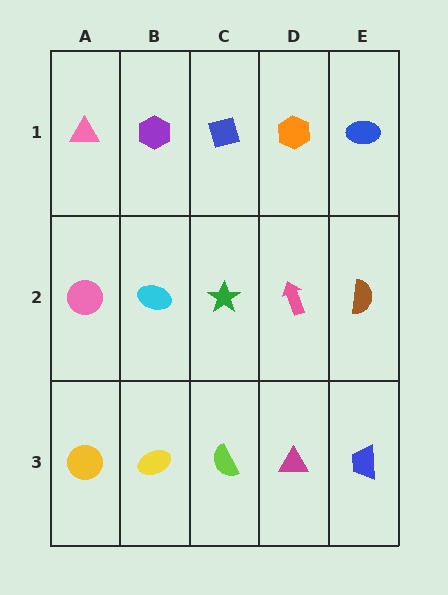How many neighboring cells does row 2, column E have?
3.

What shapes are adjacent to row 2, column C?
A blue square (row 1, column C), a lime semicircle (row 3, column C), a cyan ellipse (row 2, column B), a pink arrow (row 2, column D).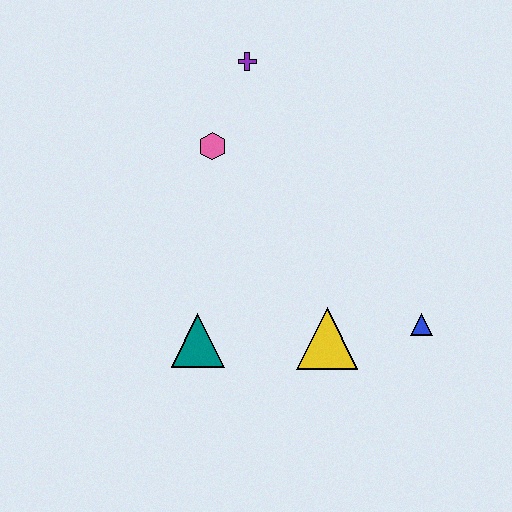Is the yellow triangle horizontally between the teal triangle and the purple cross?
No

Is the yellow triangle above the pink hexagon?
No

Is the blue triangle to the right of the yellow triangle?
Yes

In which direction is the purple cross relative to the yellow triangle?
The purple cross is above the yellow triangle.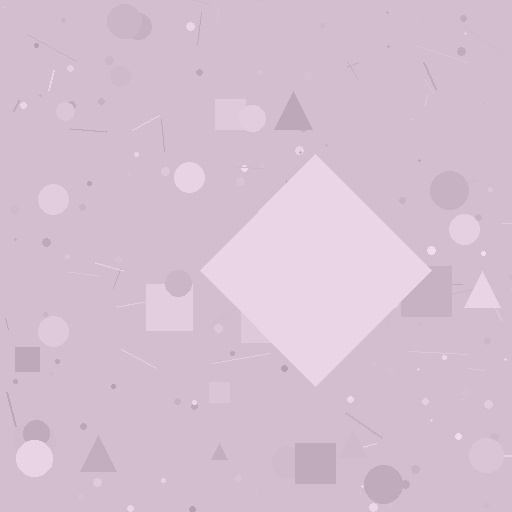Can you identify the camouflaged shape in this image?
The camouflaged shape is a diamond.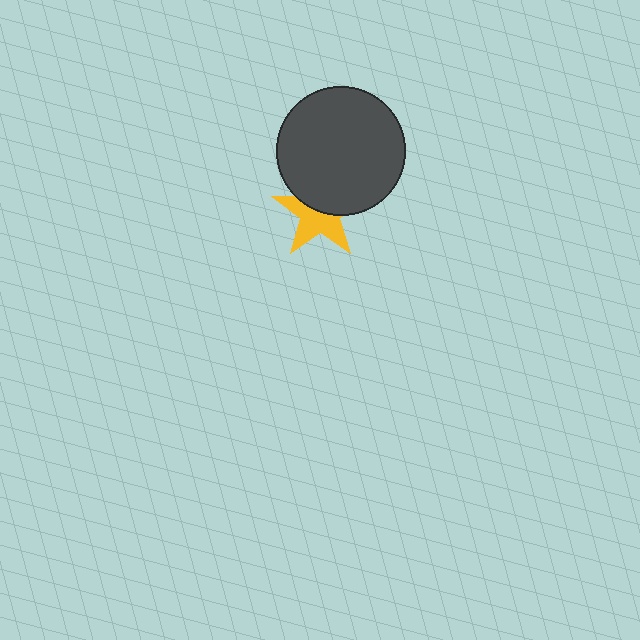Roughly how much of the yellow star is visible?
About half of it is visible (roughly 55%).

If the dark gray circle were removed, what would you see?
You would see the complete yellow star.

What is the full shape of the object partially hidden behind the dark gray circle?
The partially hidden object is a yellow star.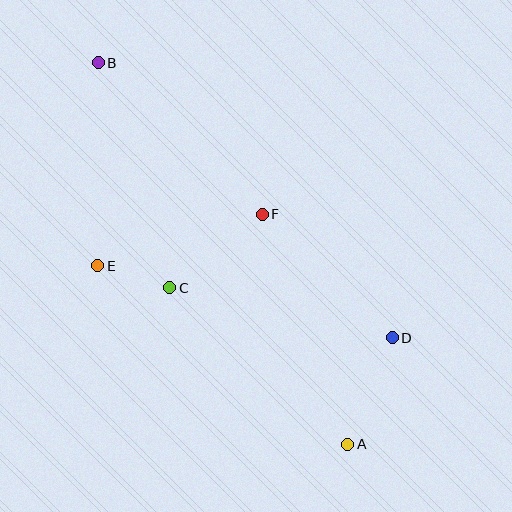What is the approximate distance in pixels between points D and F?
The distance between D and F is approximately 179 pixels.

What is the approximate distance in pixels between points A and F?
The distance between A and F is approximately 246 pixels.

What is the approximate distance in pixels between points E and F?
The distance between E and F is approximately 172 pixels.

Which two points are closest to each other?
Points C and E are closest to each other.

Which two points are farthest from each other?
Points A and B are farthest from each other.